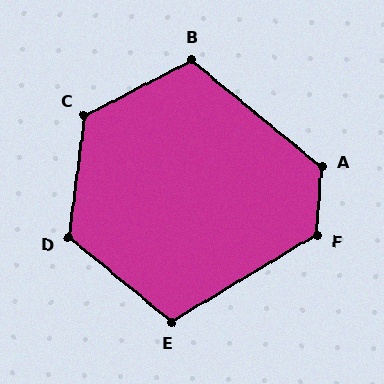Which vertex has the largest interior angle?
A, at approximately 125 degrees.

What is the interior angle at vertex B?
Approximately 113 degrees (obtuse).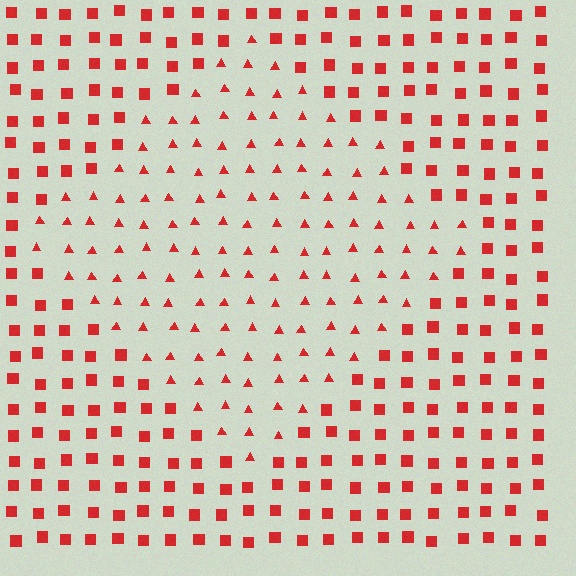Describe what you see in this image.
The image is filled with small red elements arranged in a uniform grid. A diamond-shaped region contains triangles, while the surrounding area contains squares. The boundary is defined purely by the change in element shape.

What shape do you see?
I see a diamond.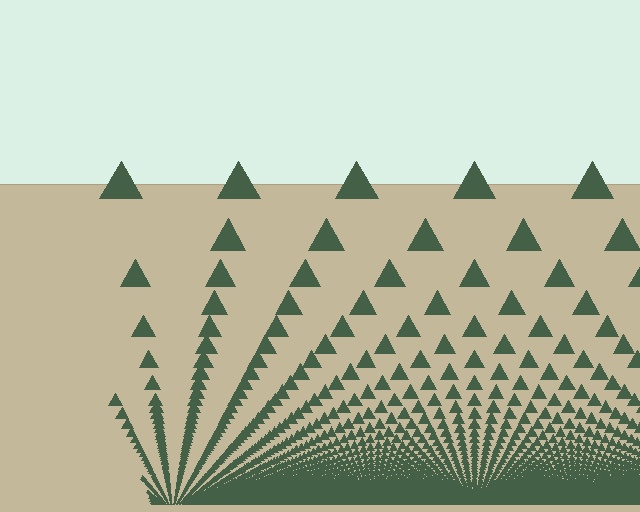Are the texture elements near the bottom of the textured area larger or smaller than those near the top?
Smaller. The gradient is inverted — elements near the bottom are smaller and denser.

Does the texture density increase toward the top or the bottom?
Density increases toward the bottom.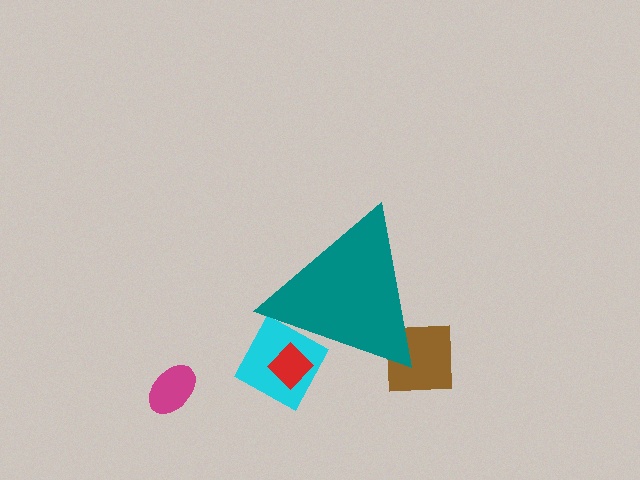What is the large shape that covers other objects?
A teal triangle.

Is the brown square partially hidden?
Yes, the brown square is partially hidden behind the teal triangle.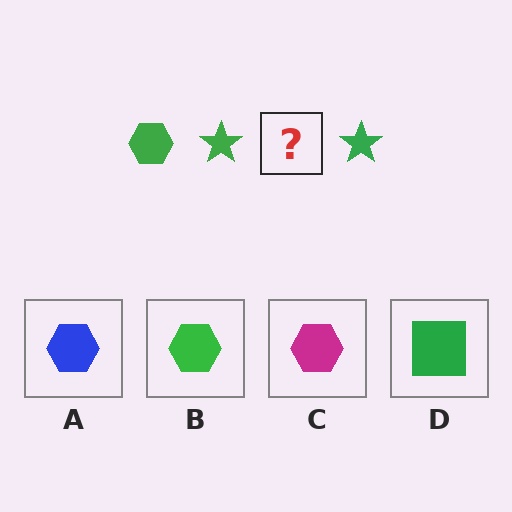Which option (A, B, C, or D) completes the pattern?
B.